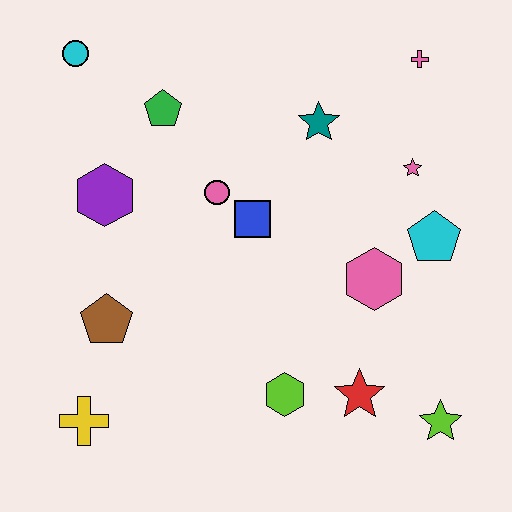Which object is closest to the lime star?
The red star is closest to the lime star.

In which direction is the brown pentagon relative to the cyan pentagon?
The brown pentagon is to the left of the cyan pentagon.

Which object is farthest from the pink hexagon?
The cyan circle is farthest from the pink hexagon.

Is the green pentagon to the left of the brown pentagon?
No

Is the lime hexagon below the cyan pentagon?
Yes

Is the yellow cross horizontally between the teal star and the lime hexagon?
No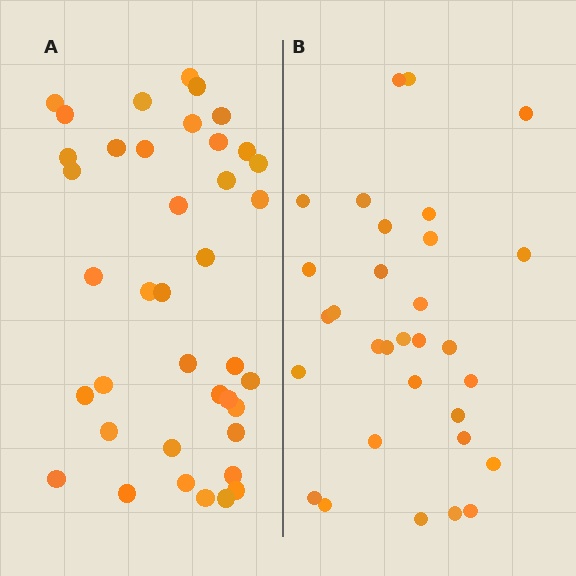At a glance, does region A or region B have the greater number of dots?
Region A (the left region) has more dots.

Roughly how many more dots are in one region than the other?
Region A has roughly 8 or so more dots than region B.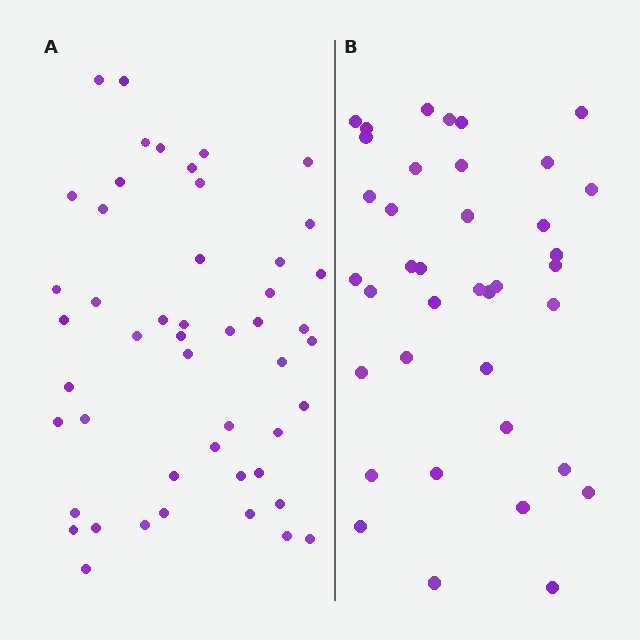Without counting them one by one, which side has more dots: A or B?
Region A (the left region) has more dots.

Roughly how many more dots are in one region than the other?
Region A has roughly 12 or so more dots than region B.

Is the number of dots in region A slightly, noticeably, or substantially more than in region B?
Region A has noticeably more, but not dramatically so. The ratio is roughly 1.3 to 1.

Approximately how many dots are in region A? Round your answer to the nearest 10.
About 50 dots. (The exact count is 49, which rounds to 50.)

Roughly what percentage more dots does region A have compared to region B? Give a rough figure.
About 30% more.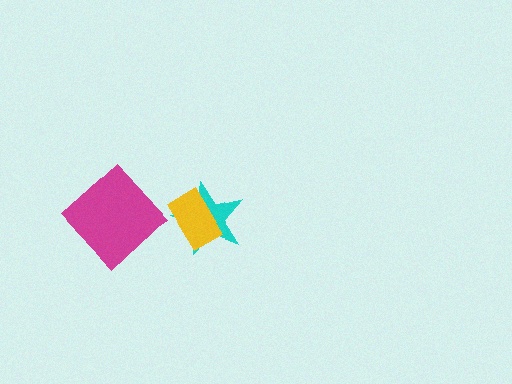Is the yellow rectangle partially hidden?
No, no other shape covers it.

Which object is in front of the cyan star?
The yellow rectangle is in front of the cyan star.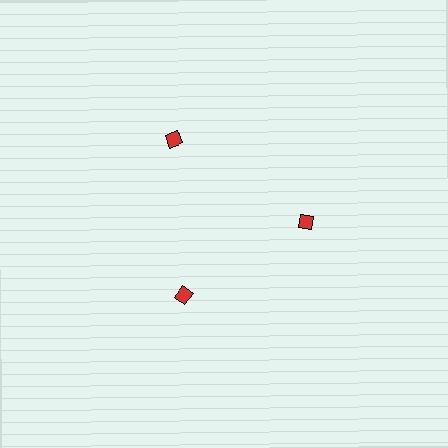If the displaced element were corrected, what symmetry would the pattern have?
It would have 3-fold rotational symmetry — the pattern would map onto itself every 120 degrees.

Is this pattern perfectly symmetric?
No. The 3 red diamonds are arranged in a ring, but one element near the 11 o'clock position is pushed outward from the center, breaking the 3-fold rotational symmetry.